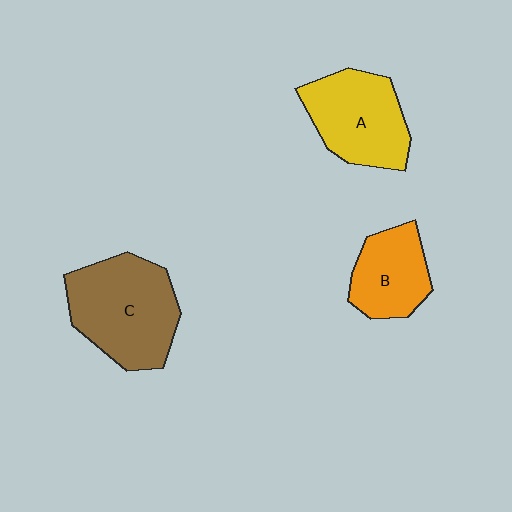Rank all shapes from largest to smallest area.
From largest to smallest: C (brown), A (yellow), B (orange).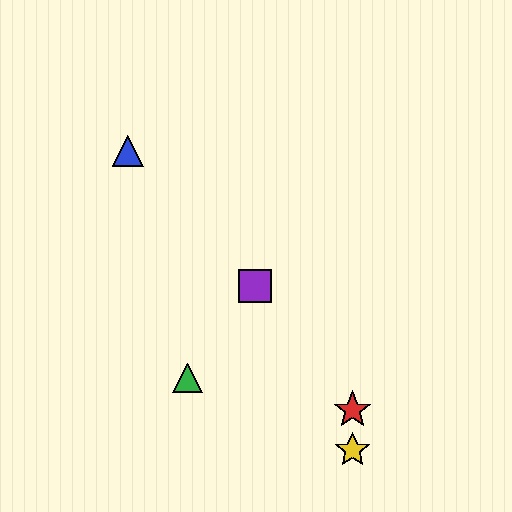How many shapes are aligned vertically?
2 shapes (the red star, the yellow star) are aligned vertically.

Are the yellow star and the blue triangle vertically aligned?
No, the yellow star is at x≈352 and the blue triangle is at x≈128.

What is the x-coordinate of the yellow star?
The yellow star is at x≈352.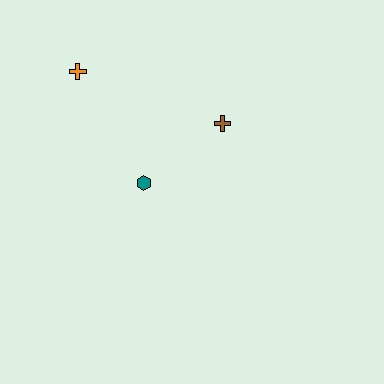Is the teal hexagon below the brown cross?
Yes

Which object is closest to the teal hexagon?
The brown cross is closest to the teal hexagon.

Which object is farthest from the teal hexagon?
The orange cross is farthest from the teal hexagon.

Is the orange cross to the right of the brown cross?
No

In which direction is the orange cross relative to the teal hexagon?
The orange cross is above the teal hexagon.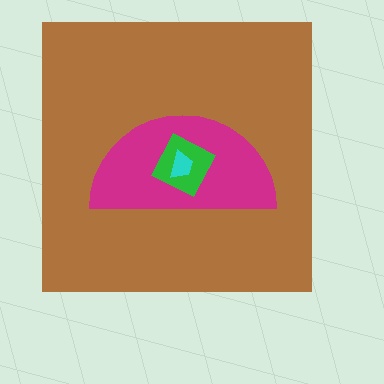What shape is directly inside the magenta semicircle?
The green diamond.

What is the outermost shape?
The brown square.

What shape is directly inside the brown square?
The magenta semicircle.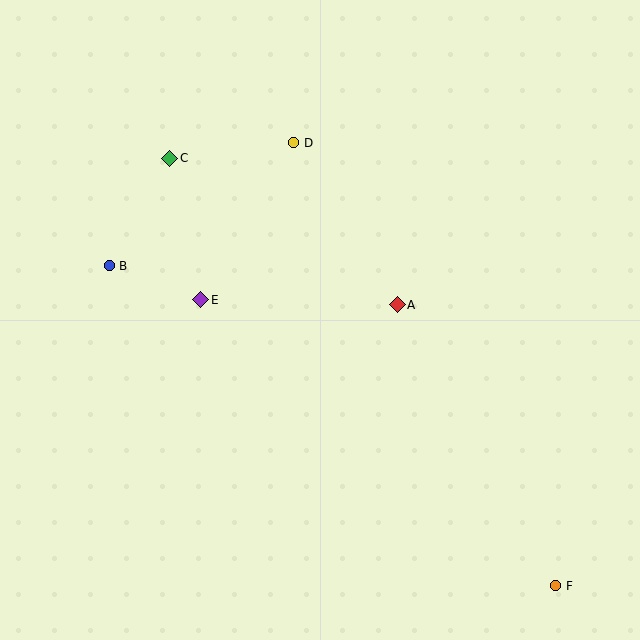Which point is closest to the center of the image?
Point A at (397, 305) is closest to the center.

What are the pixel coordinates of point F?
Point F is at (556, 586).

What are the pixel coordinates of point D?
Point D is at (294, 143).